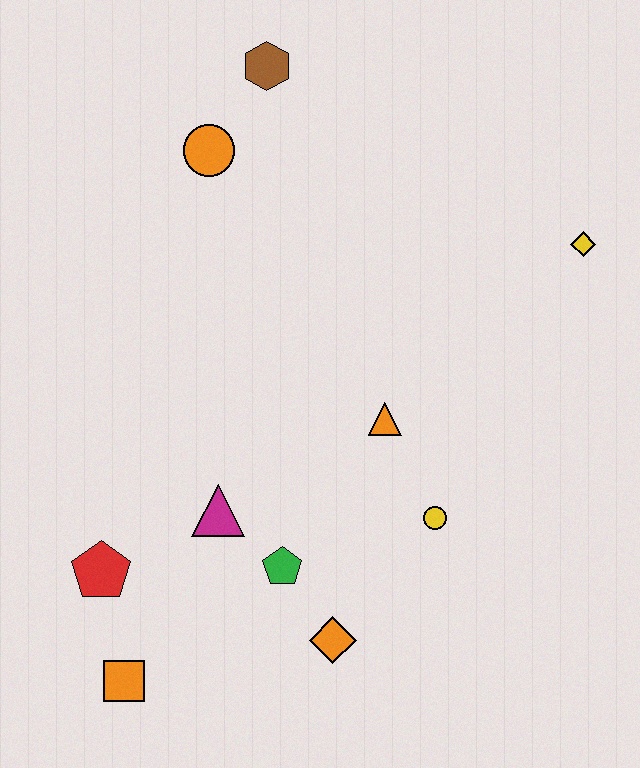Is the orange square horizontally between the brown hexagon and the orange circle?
No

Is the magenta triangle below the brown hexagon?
Yes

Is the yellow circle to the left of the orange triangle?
No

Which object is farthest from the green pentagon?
The brown hexagon is farthest from the green pentagon.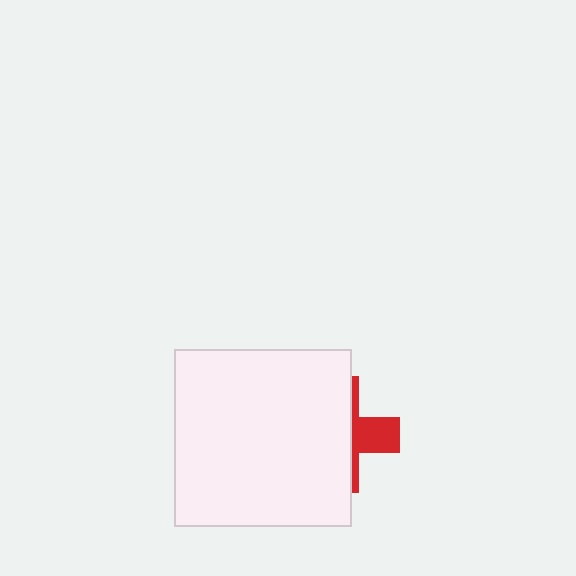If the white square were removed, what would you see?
You would see the complete red cross.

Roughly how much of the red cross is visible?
A small part of it is visible (roughly 33%).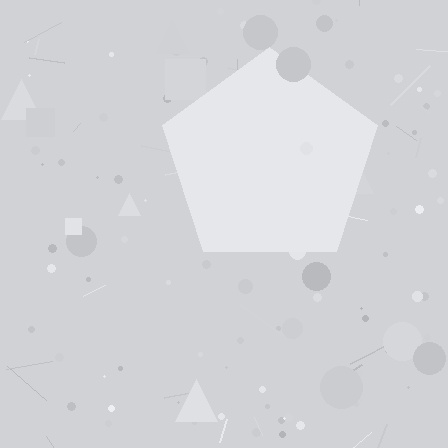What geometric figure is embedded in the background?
A pentagon is embedded in the background.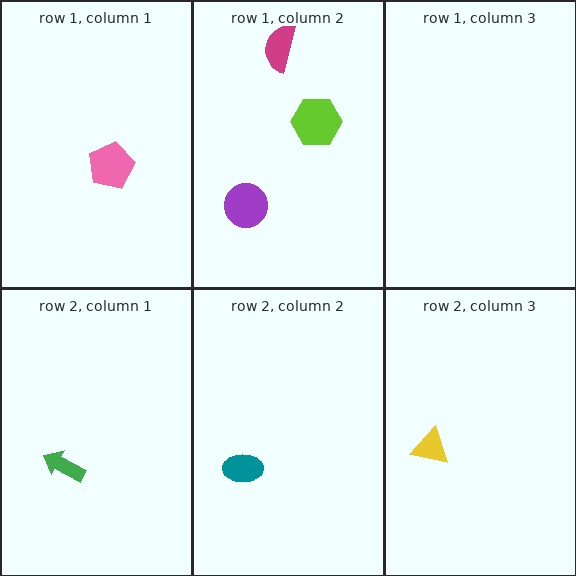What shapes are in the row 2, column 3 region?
The yellow triangle.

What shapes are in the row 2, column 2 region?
The teal ellipse.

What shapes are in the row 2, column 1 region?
The green arrow.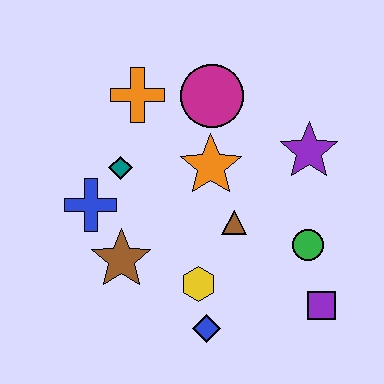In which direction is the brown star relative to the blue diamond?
The brown star is to the left of the blue diamond.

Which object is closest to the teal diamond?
The blue cross is closest to the teal diamond.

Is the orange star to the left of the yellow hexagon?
No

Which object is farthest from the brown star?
The purple star is farthest from the brown star.